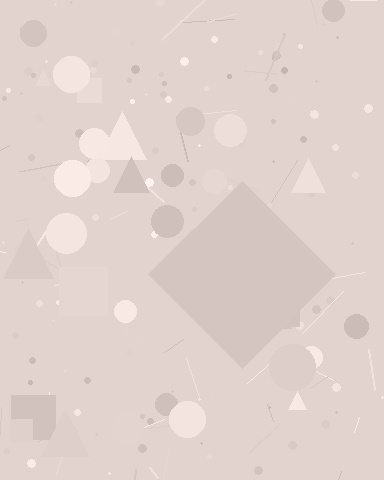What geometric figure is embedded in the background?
A diamond is embedded in the background.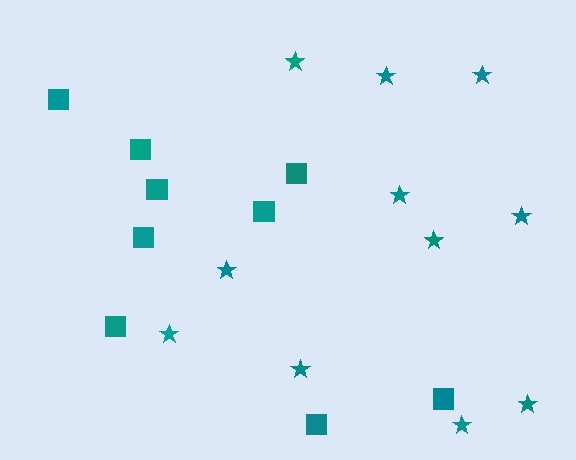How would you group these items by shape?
There are 2 groups: one group of stars (11) and one group of squares (9).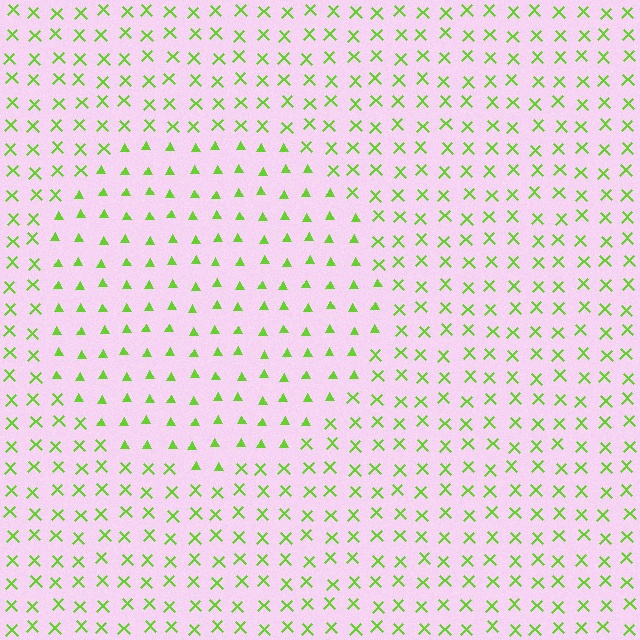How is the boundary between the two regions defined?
The boundary is defined by a change in element shape: triangles inside vs. X marks outside. All elements share the same color and spacing.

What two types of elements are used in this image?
The image uses triangles inside the circle region and X marks outside it.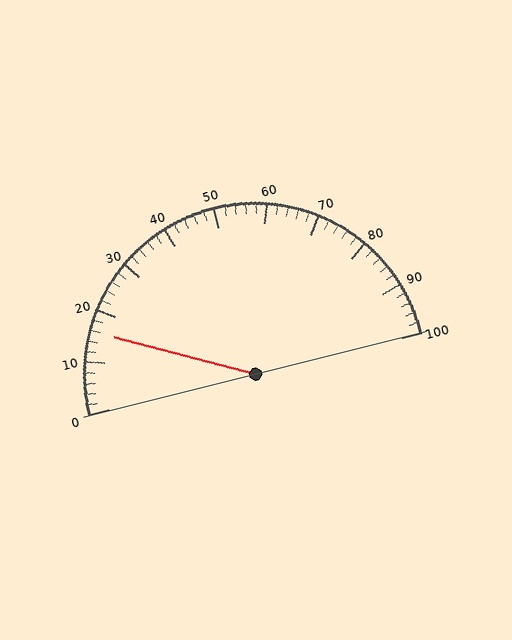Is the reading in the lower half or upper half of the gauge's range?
The reading is in the lower half of the range (0 to 100).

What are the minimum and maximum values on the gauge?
The gauge ranges from 0 to 100.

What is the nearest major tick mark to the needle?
The nearest major tick mark is 20.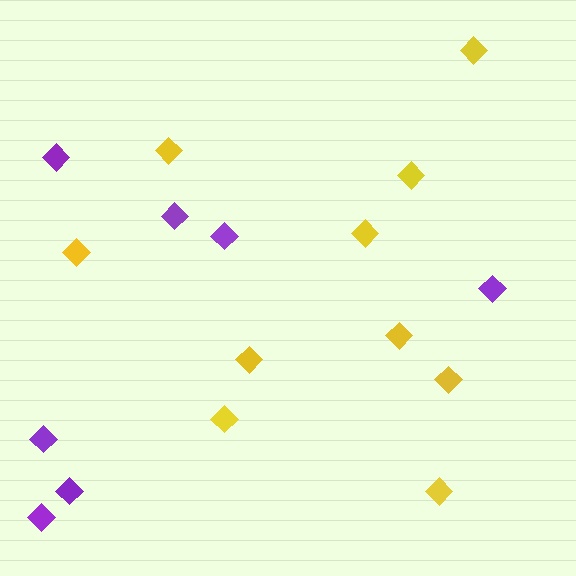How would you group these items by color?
There are 2 groups: one group of purple diamonds (7) and one group of yellow diamonds (10).